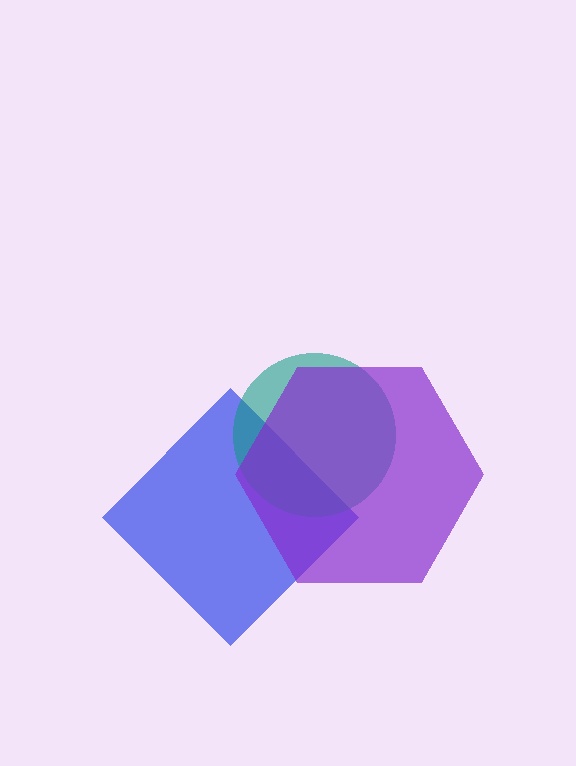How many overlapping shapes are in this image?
There are 3 overlapping shapes in the image.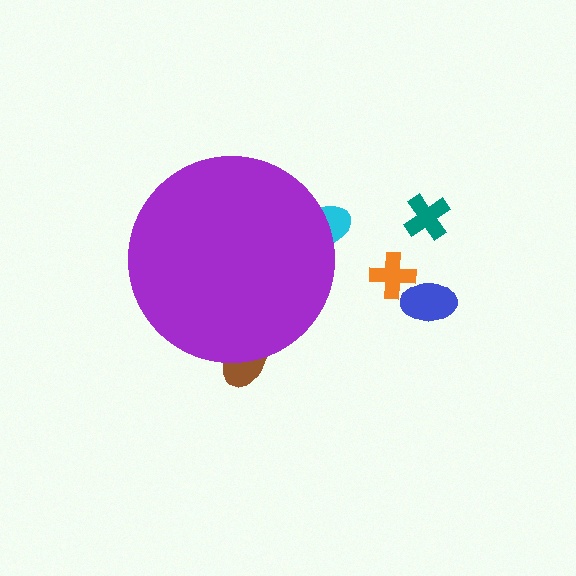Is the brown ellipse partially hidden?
Yes, the brown ellipse is partially hidden behind the purple circle.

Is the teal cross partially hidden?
No, the teal cross is fully visible.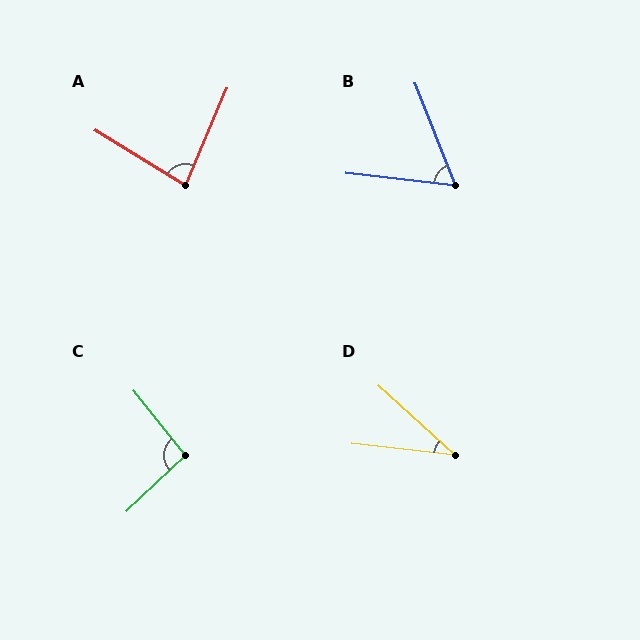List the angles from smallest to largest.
D (36°), B (62°), A (82°), C (95°).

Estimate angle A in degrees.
Approximately 82 degrees.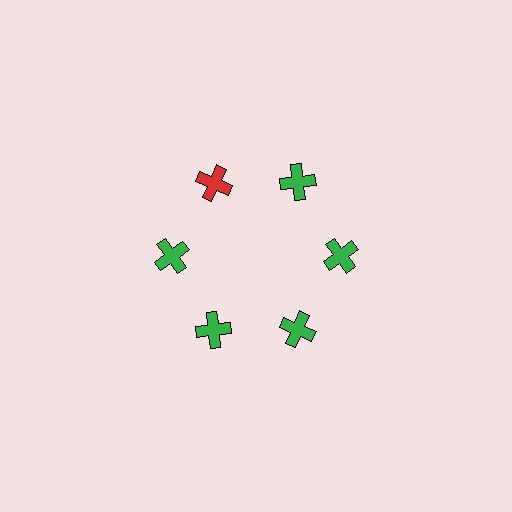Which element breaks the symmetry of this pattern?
The red cross at roughly the 11 o'clock position breaks the symmetry. All other shapes are green crosses.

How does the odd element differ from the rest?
It has a different color: red instead of green.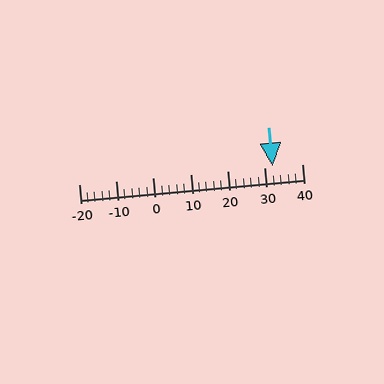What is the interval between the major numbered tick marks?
The major tick marks are spaced 10 units apart.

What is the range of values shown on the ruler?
The ruler shows values from -20 to 40.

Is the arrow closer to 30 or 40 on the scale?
The arrow is closer to 30.